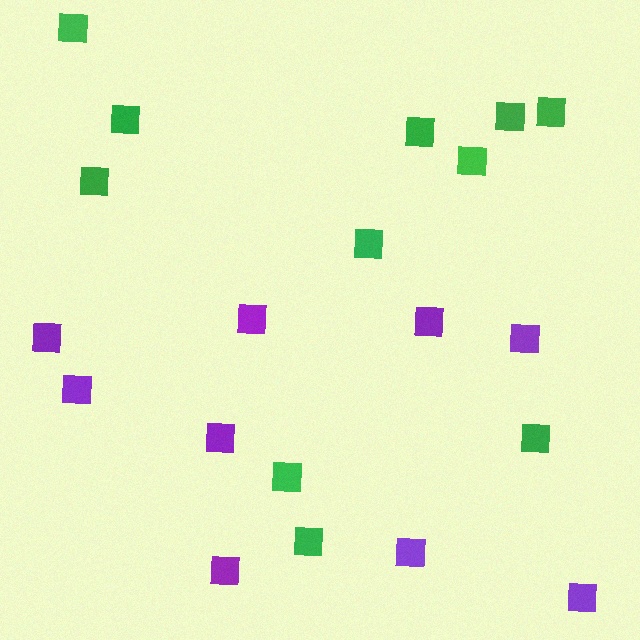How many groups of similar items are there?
There are 2 groups: one group of green squares (11) and one group of purple squares (9).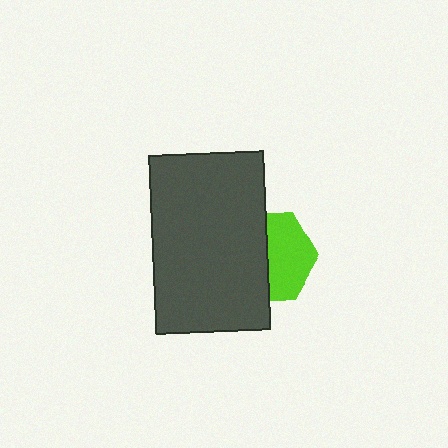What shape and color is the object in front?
The object in front is a dark gray rectangle.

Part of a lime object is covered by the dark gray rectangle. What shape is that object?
It is a hexagon.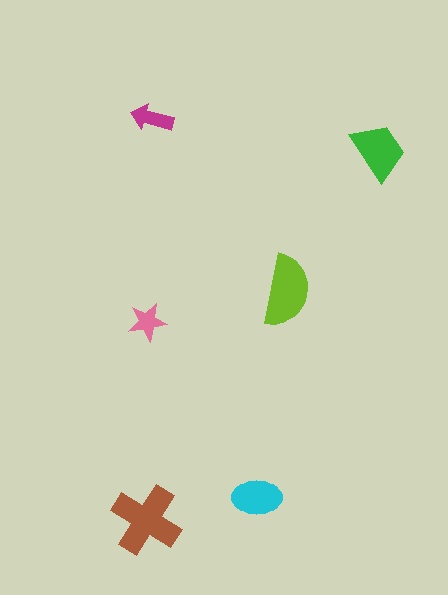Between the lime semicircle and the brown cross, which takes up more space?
The brown cross.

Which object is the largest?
The brown cross.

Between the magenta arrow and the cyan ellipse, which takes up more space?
The cyan ellipse.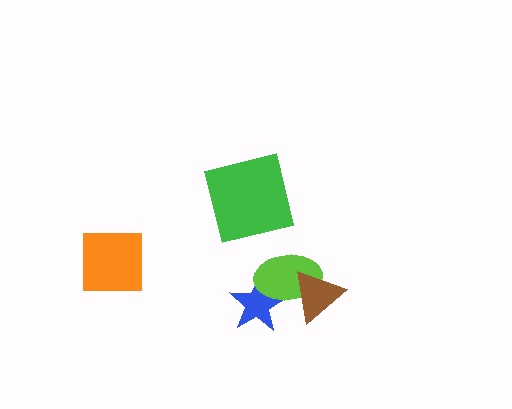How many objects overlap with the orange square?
0 objects overlap with the orange square.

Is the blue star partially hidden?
Yes, it is partially covered by another shape.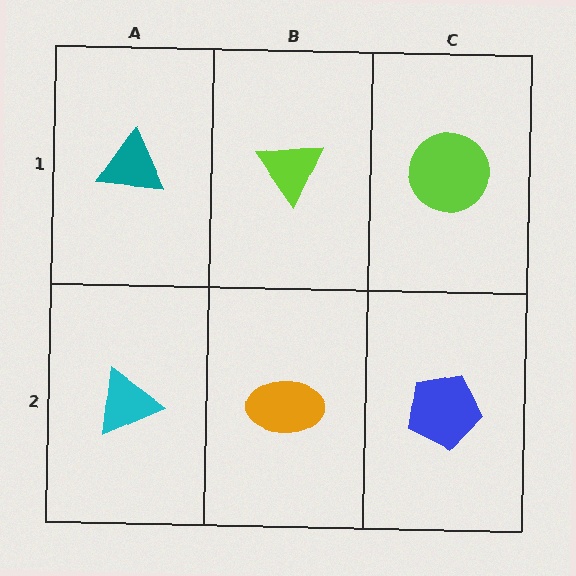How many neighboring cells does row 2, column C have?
2.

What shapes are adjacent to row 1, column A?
A cyan triangle (row 2, column A), a lime triangle (row 1, column B).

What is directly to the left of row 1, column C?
A lime triangle.